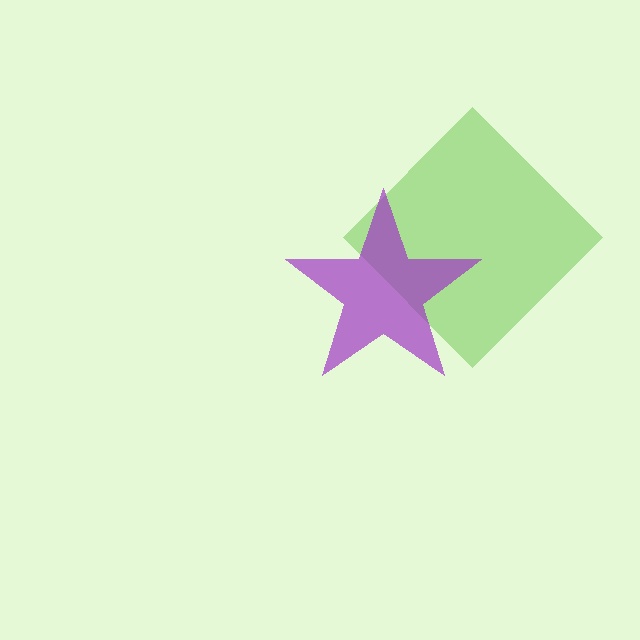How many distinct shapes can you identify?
There are 2 distinct shapes: a lime diamond, a purple star.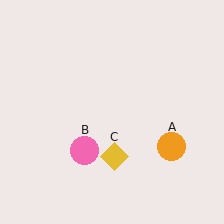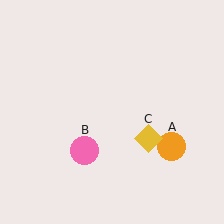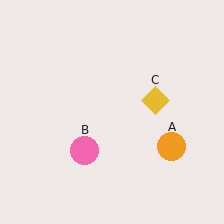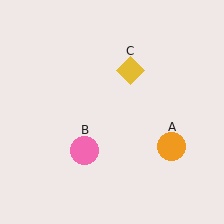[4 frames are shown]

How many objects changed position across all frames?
1 object changed position: yellow diamond (object C).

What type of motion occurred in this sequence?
The yellow diamond (object C) rotated counterclockwise around the center of the scene.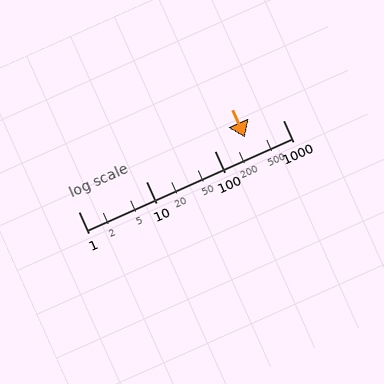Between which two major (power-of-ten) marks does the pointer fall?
The pointer is between 100 and 1000.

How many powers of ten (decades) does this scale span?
The scale spans 3 decades, from 1 to 1000.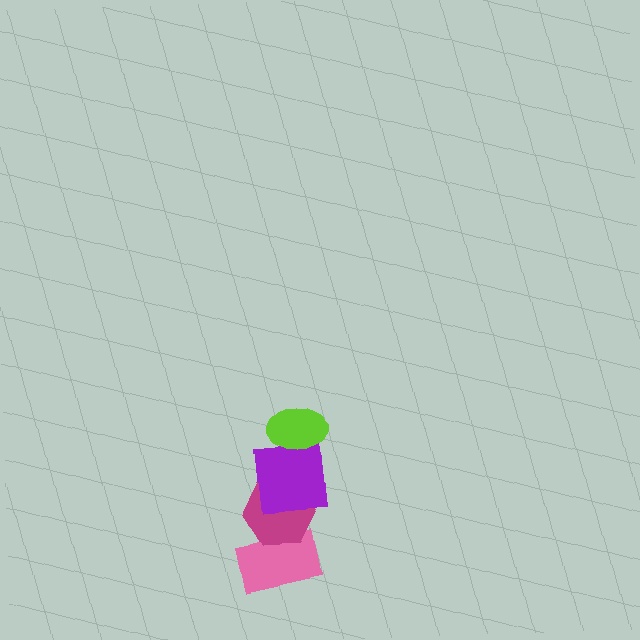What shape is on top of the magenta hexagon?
The purple square is on top of the magenta hexagon.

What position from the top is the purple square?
The purple square is 2nd from the top.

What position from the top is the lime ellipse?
The lime ellipse is 1st from the top.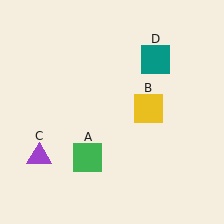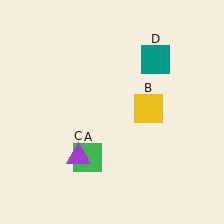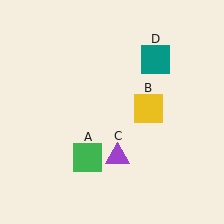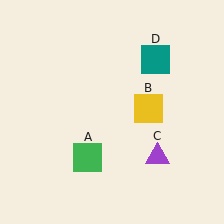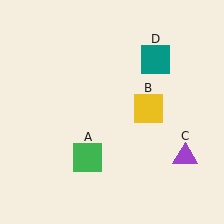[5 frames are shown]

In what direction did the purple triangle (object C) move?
The purple triangle (object C) moved right.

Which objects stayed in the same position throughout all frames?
Green square (object A) and yellow square (object B) and teal square (object D) remained stationary.